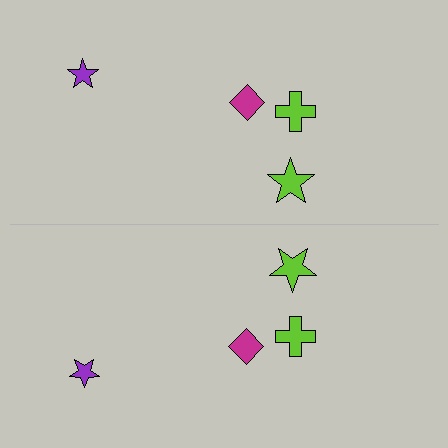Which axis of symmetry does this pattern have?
The pattern has a horizontal axis of symmetry running through the center of the image.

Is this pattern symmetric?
Yes, this pattern has bilateral (reflection) symmetry.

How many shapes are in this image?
There are 8 shapes in this image.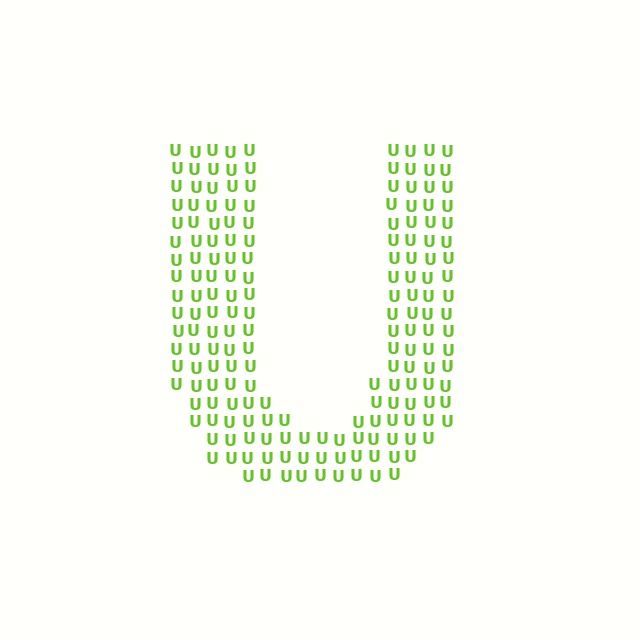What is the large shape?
The large shape is the letter U.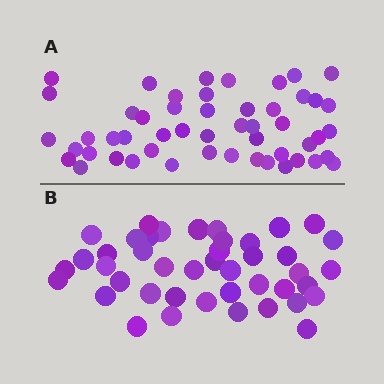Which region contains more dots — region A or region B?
Region A (the top region) has more dots.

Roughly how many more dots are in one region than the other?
Region A has roughly 8 or so more dots than region B.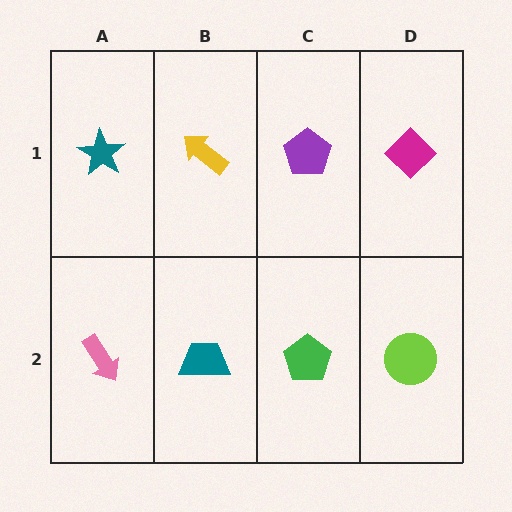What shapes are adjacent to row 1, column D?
A lime circle (row 2, column D), a purple pentagon (row 1, column C).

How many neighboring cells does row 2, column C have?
3.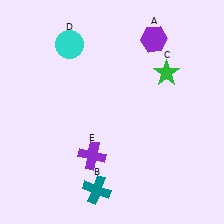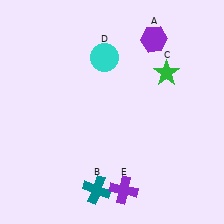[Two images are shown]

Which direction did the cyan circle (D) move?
The cyan circle (D) moved right.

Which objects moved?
The objects that moved are: the cyan circle (D), the purple cross (E).